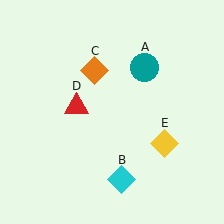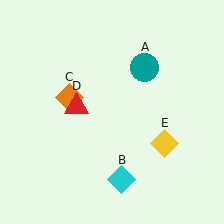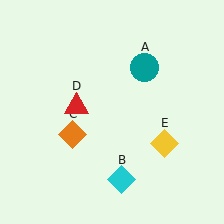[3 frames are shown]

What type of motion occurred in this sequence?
The orange diamond (object C) rotated counterclockwise around the center of the scene.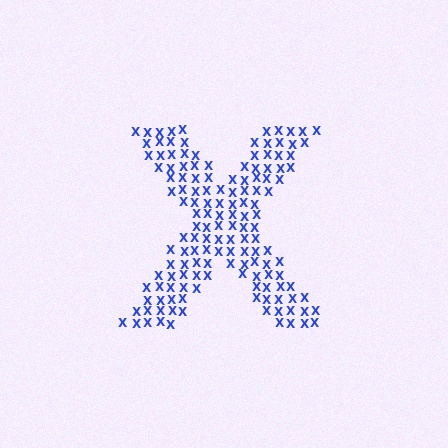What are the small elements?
The small elements are letter X's.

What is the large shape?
The large shape is the letter X.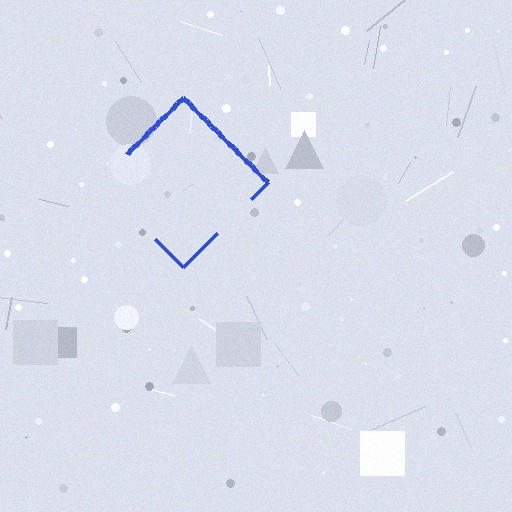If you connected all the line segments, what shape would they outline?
They would outline a diamond.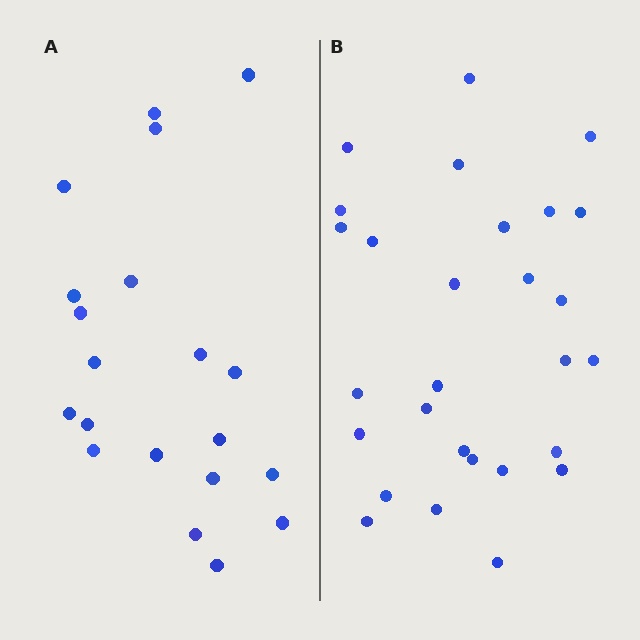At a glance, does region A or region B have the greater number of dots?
Region B (the right region) has more dots.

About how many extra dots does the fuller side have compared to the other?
Region B has roughly 8 or so more dots than region A.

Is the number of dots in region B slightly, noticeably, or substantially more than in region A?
Region B has noticeably more, but not dramatically so. The ratio is roughly 1.4 to 1.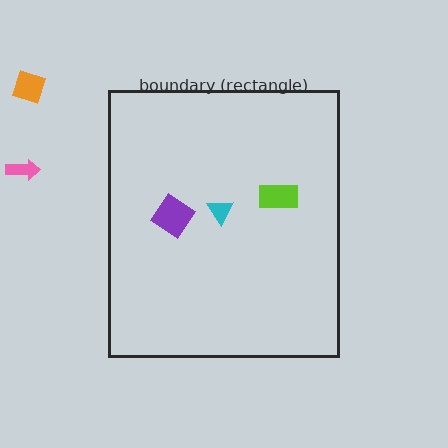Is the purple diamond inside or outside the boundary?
Inside.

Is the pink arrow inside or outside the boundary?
Outside.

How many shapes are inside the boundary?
3 inside, 2 outside.